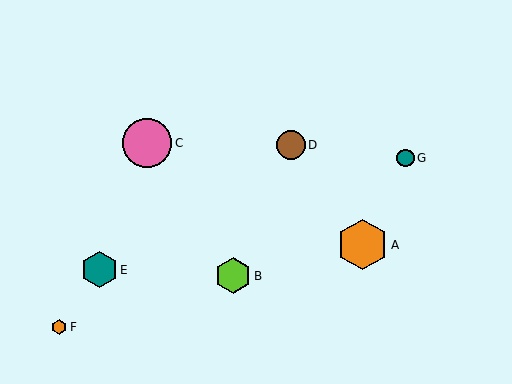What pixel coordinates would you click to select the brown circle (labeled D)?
Click at (291, 145) to select the brown circle D.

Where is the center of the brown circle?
The center of the brown circle is at (291, 145).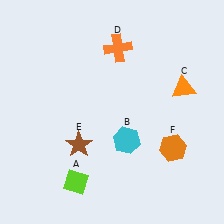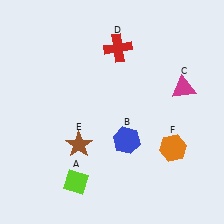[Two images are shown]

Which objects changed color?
B changed from cyan to blue. C changed from orange to magenta. D changed from orange to red.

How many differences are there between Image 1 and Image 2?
There are 3 differences between the two images.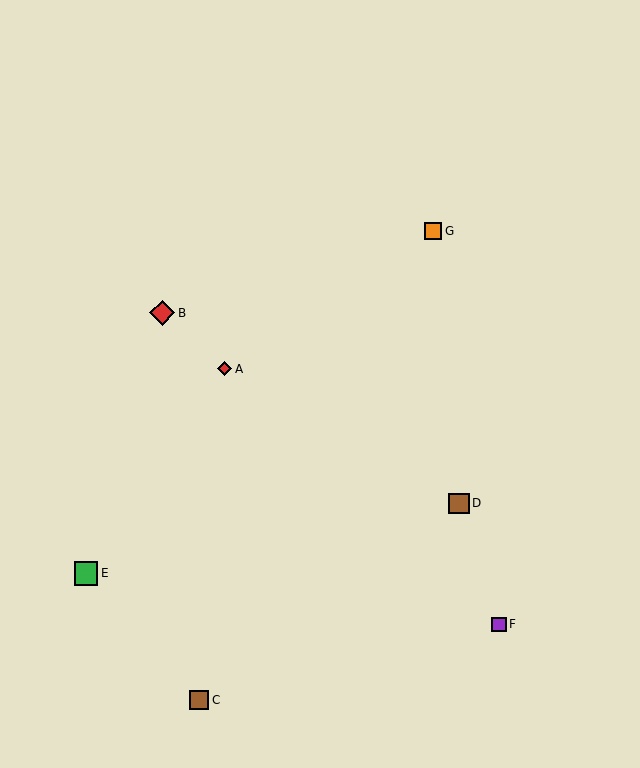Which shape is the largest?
The red diamond (labeled B) is the largest.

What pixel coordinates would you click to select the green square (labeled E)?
Click at (86, 573) to select the green square E.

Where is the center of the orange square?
The center of the orange square is at (433, 231).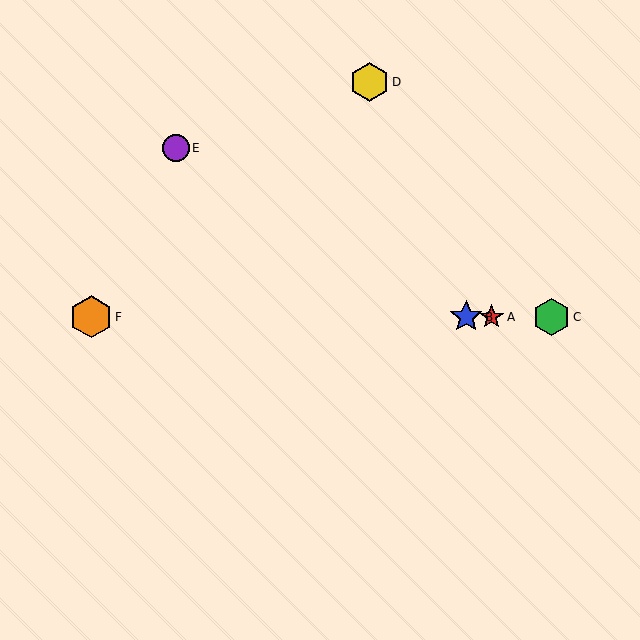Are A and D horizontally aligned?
No, A is at y≈317 and D is at y≈82.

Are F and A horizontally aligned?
Yes, both are at y≈317.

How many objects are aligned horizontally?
4 objects (A, B, C, F) are aligned horizontally.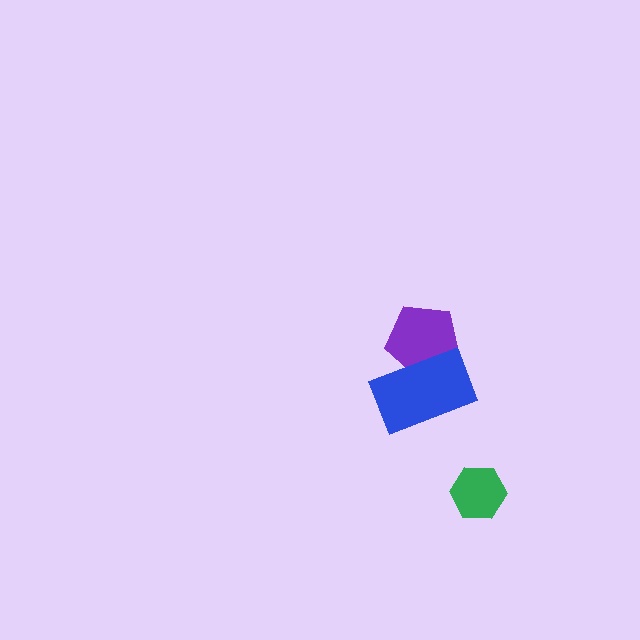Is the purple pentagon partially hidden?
Yes, it is partially covered by another shape.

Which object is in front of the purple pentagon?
The blue rectangle is in front of the purple pentagon.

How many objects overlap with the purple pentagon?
1 object overlaps with the purple pentagon.